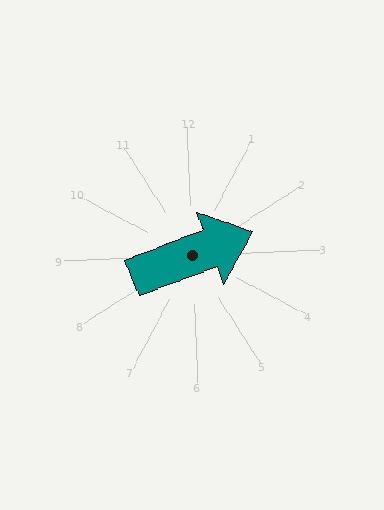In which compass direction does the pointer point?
East.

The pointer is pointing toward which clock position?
Roughly 2 o'clock.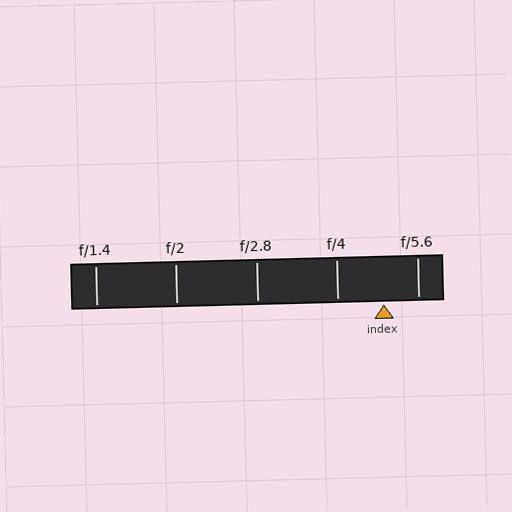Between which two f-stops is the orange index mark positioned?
The index mark is between f/4 and f/5.6.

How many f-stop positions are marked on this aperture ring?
There are 5 f-stop positions marked.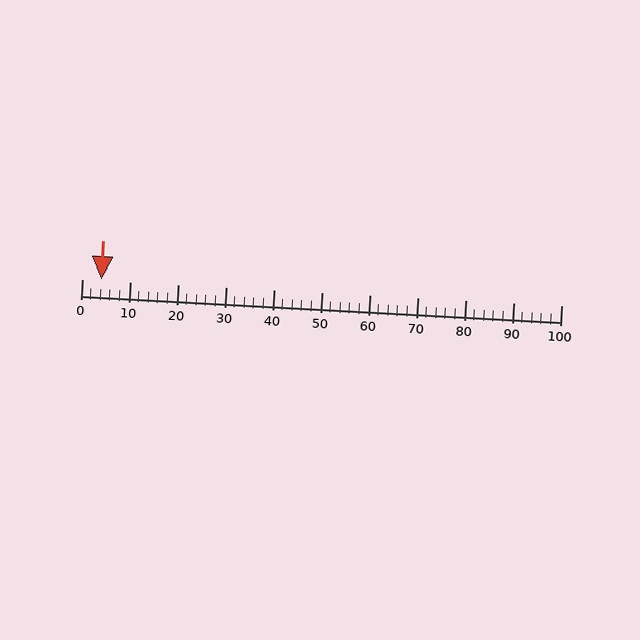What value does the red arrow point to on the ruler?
The red arrow points to approximately 4.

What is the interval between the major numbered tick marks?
The major tick marks are spaced 10 units apart.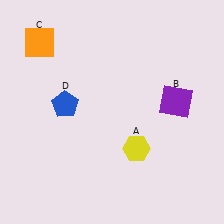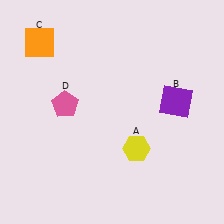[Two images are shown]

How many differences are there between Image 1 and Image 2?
There is 1 difference between the two images.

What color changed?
The pentagon (D) changed from blue in Image 1 to pink in Image 2.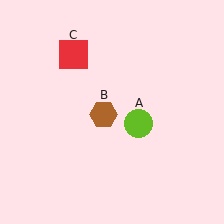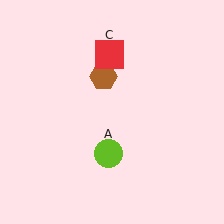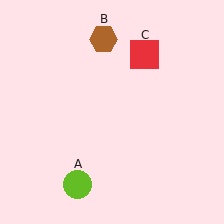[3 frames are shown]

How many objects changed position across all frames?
3 objects changed position: lime circle (object A), brown hexagon (object B), red square (object C).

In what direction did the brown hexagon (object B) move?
The brown hexagon (object B) moved up.